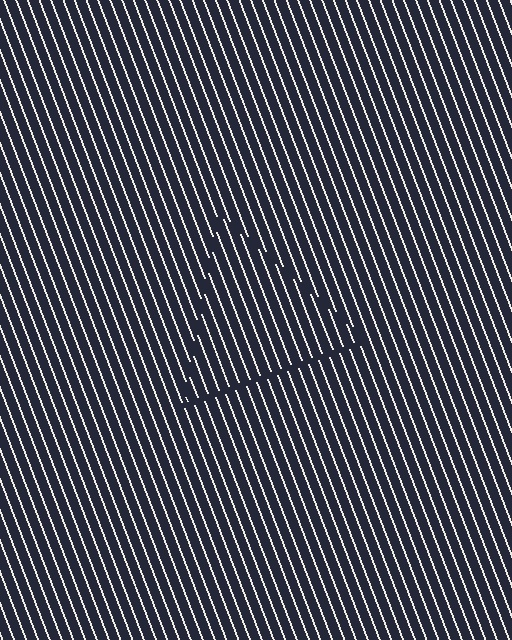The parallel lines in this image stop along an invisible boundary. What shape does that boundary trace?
An illusory triangle. The interior of the shape contains the same grating, shifted by half a period — the contour is defined by the phase discontinuity where line-ends from the inner and outer gratings abut.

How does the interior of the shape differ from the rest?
The interior of the shape contains the same grating, shifted by half a period — the contour is defined by the phase discontinuity where line-ends from the inner and outer gratings abut.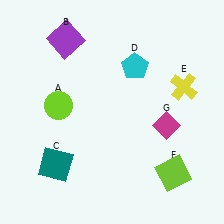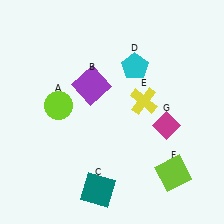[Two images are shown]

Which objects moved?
The objects that moved are: the purple square (B), the teal square (C), the yellow cross (E).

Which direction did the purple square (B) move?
The purple square (B) moved down.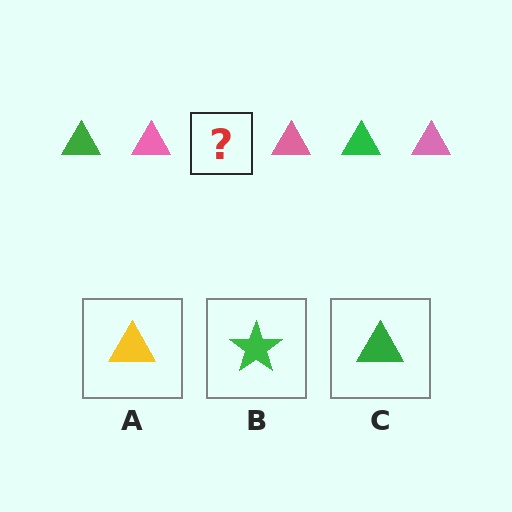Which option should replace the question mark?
Option C.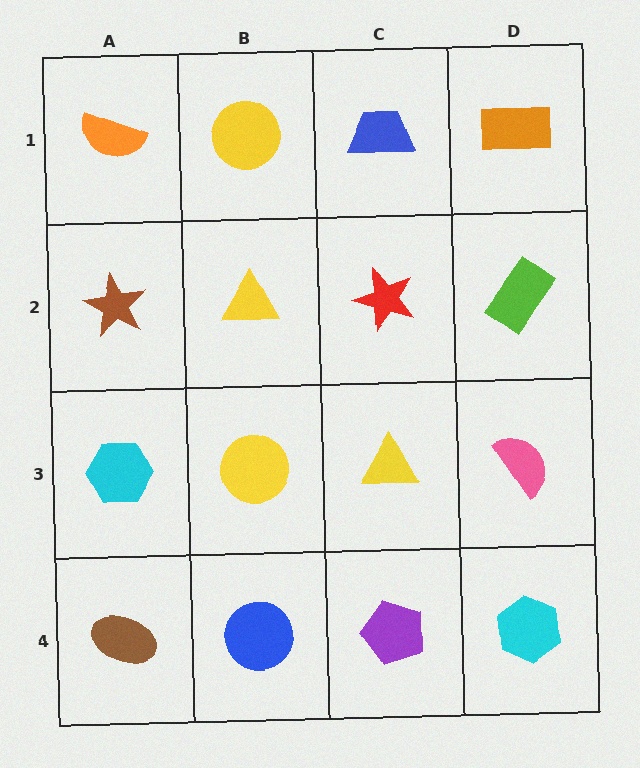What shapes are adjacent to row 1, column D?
A lime rectangle (row 2, column D), a blue trapezoid (row 1, column C).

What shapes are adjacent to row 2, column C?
A blue trapezoid (row 1, column C), a yellow triangle (row 3, column C), a yellow triangle (row 2, column B), a lime rectangle (row 2, column D).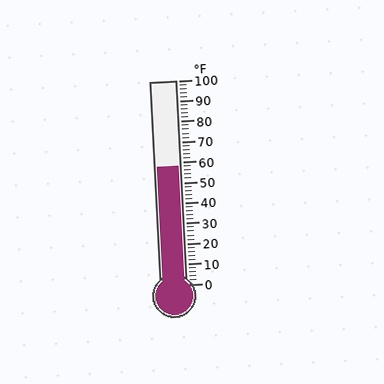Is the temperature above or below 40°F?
The temperature is above 40°F.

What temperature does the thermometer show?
The thermometer shows approximately 58°F.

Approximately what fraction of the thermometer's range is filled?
The thermometer is filled to approximately 60% of its range.